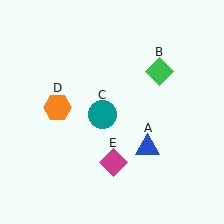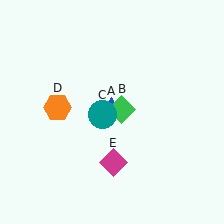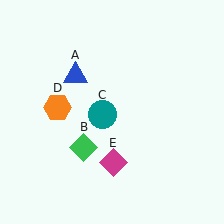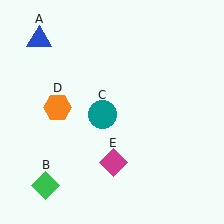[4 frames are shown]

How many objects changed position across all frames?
2 objects changed position: blue triangle (object A), green diamond (object B).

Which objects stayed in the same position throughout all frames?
Teal circle (object C) and orange hexagon (object D) and magenta diamond (object E) remained stationary.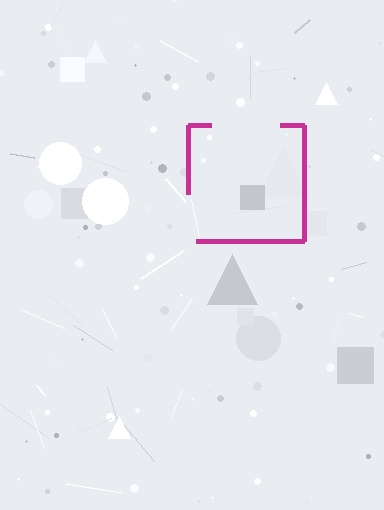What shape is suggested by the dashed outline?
The dashed outline suggests a square.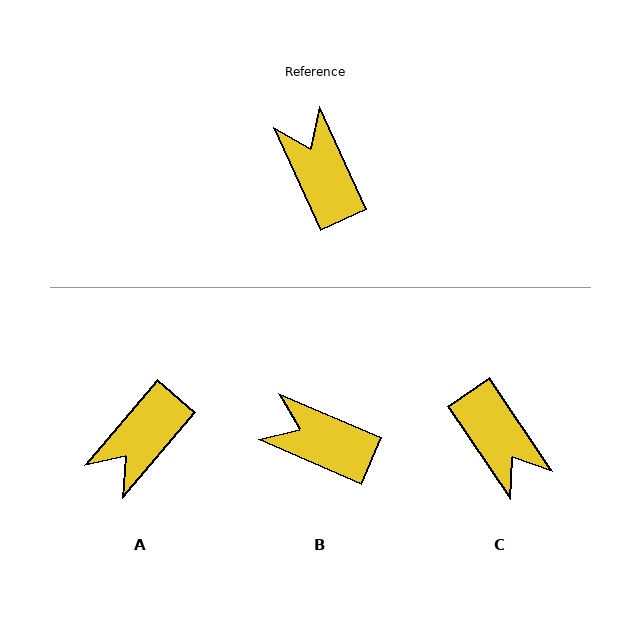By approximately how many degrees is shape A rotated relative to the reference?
Approximately 115 degrees counter-clockwise.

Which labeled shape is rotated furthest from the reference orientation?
C, about 171 degrees away.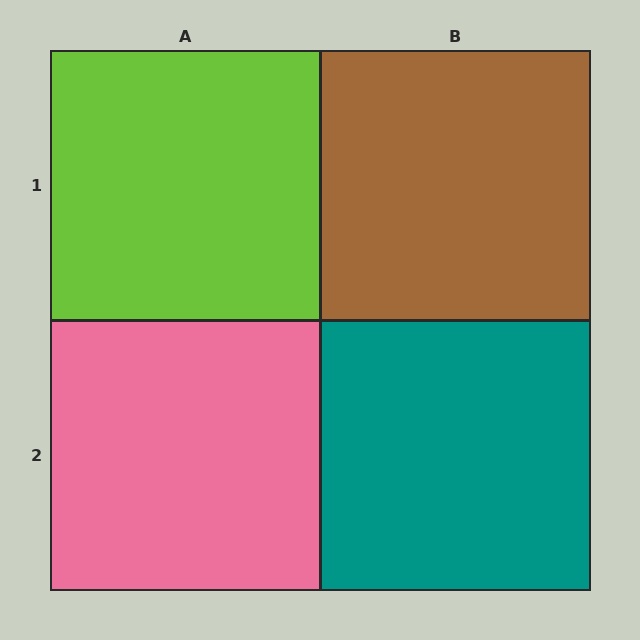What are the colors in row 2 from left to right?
Pink, teal.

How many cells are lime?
1 cell is lime.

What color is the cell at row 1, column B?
Brown.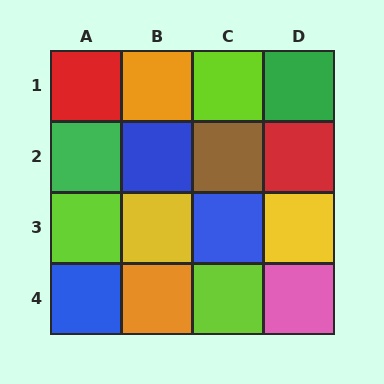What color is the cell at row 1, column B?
Orange.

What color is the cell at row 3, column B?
Yellow.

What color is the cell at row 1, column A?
Red.